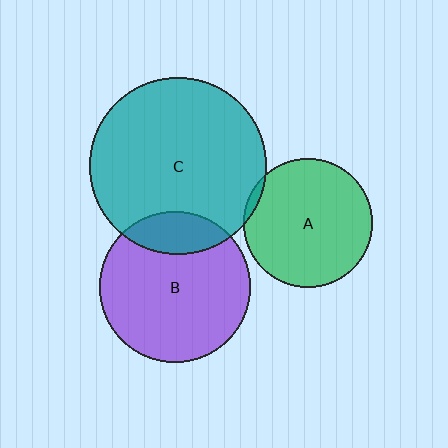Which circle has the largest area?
Circle C (teal).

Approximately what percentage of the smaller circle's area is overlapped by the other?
Approximately 5%.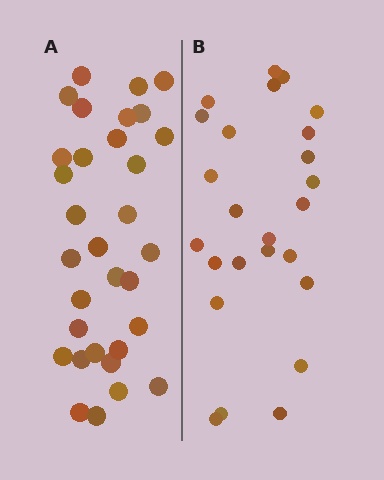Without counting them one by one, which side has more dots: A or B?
Region A (the left region) has more dots.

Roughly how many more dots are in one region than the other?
Region A has roughly 8 or so more dots than region B.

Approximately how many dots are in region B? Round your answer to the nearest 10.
About 20 dots. (The exact count is 25, which rounds to 20.)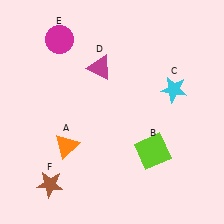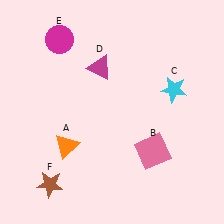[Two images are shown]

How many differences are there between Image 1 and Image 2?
There is 1 difference between the two images.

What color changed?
The square (B) changed from lime in Image 1 to pink in Image 2.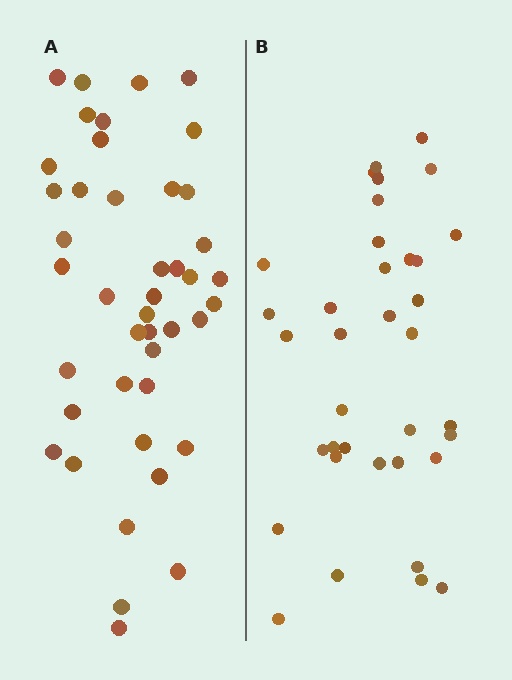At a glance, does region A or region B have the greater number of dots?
Region A (the left region) has more dots.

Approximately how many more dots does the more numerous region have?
Region A has roughly 8 or so more dots than region B.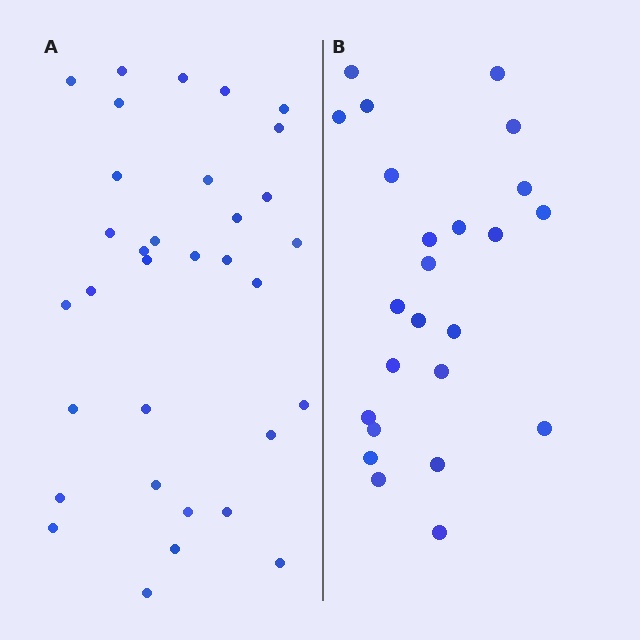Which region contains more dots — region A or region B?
Region A (the left region) has more dots.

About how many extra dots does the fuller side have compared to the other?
Region A has roughly 8 or so more dots than region B.